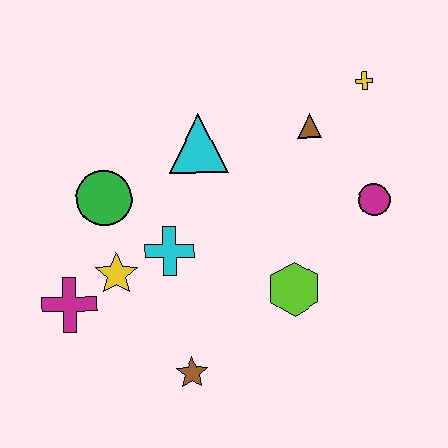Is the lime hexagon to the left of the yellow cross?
Yes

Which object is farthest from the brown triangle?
The magenta cross is farthest from the brown triangle.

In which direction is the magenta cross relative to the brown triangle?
The magenta cross is to the left of the brown triangle.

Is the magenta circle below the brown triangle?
Yes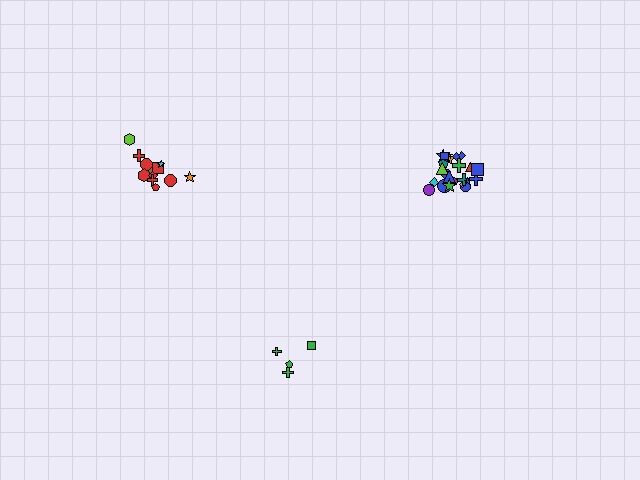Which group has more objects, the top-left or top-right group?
The top-right group.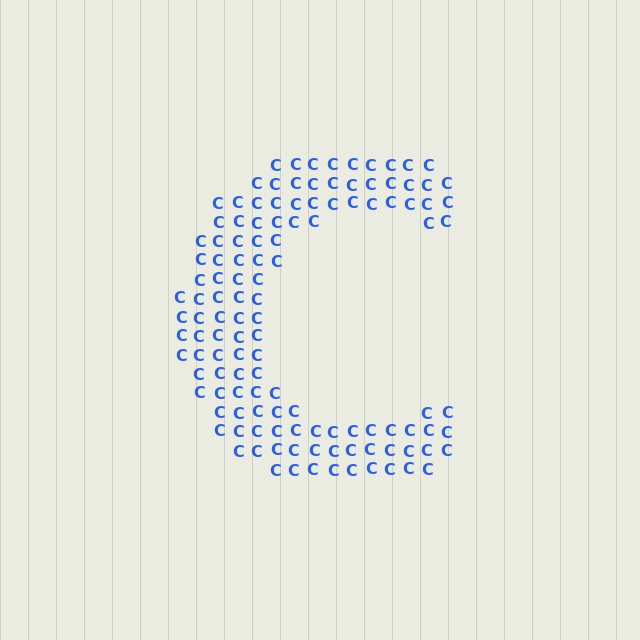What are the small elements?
The small elements are letter C's.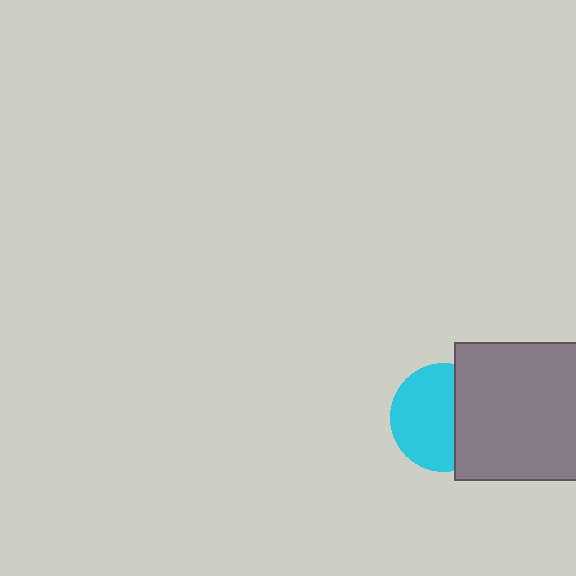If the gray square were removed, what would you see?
You would see the complete cyan circle.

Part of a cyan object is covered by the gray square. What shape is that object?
It is a circle.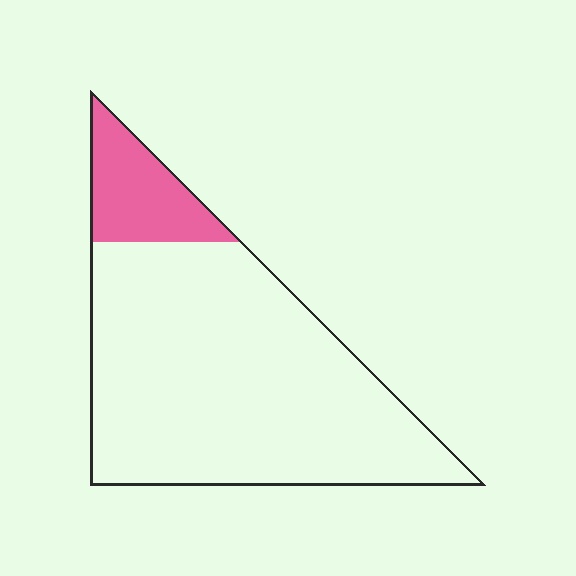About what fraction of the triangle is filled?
About one sixth (1/6).